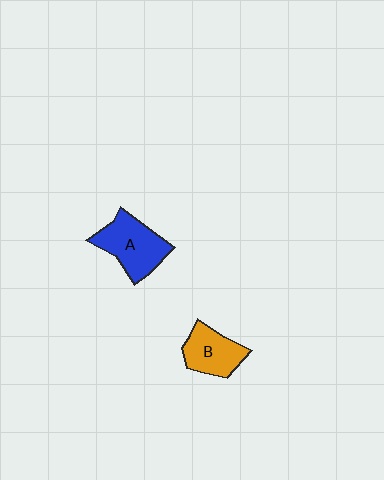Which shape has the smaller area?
Shape B (orange).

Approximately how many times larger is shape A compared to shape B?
Approximately 1.3 times.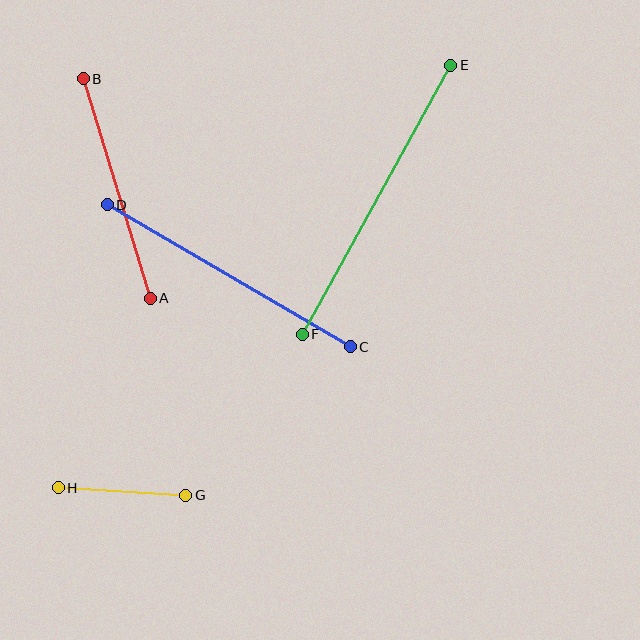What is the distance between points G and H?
The distance is approximately 127 pixels.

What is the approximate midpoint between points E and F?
The midpoint is at approximately (377, 200) pixels.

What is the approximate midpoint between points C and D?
The midpoint is at approximately (229, 276) pixels.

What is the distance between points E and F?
The distance is approximately 307 pixels.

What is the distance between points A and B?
The distance is approximately 230 pixels.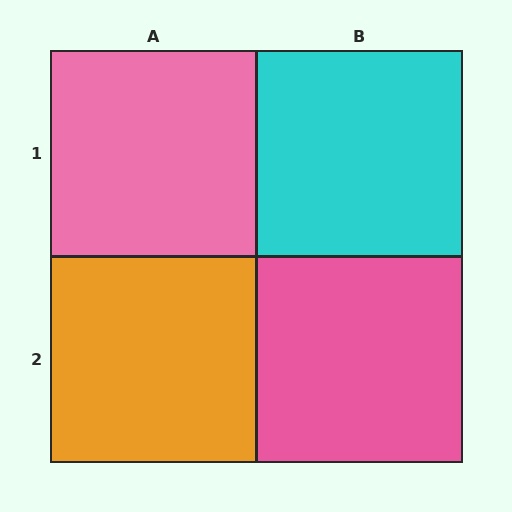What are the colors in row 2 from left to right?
Orange, pink.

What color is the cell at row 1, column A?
Pink.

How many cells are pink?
2 cells are pink.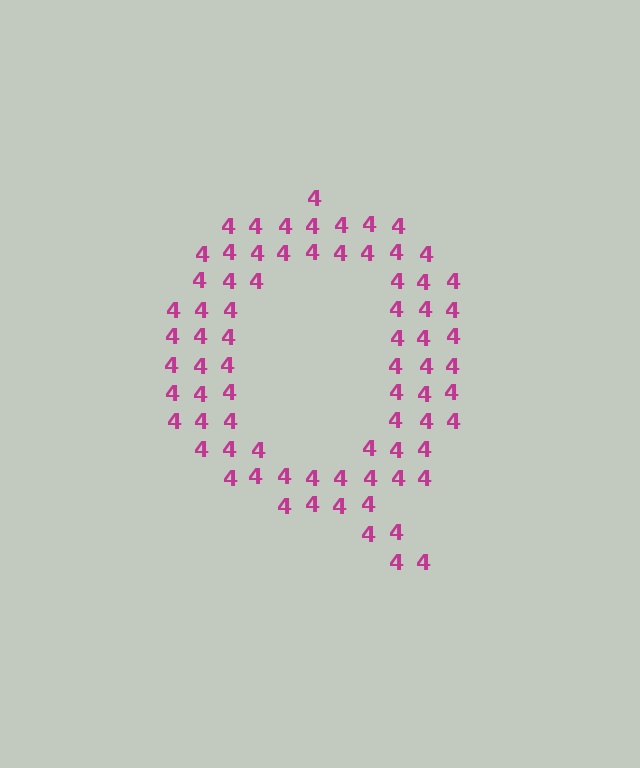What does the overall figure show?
The overall figure shows the letter Q.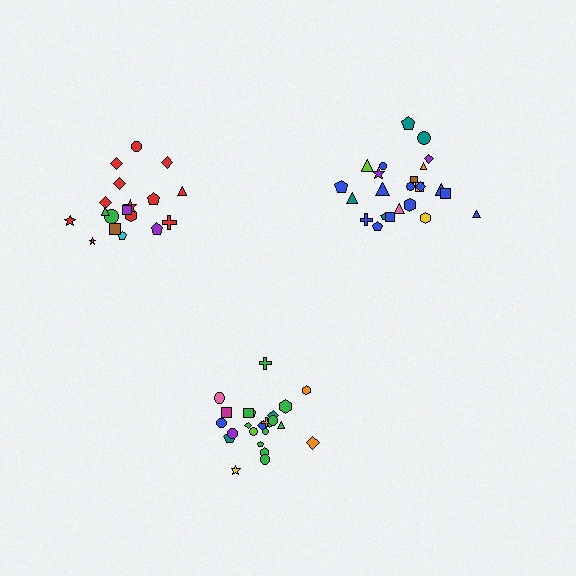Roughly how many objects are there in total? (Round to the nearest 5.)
Roughly 70 objects in total.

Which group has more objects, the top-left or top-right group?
The top-right group.